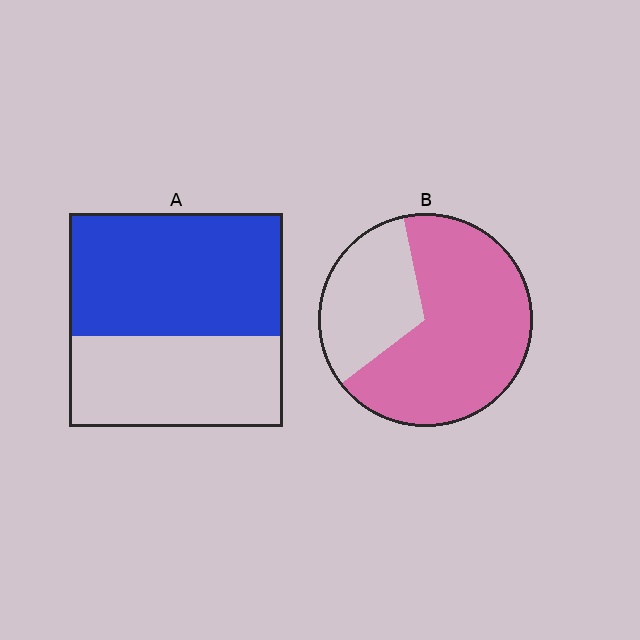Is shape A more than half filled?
Yes.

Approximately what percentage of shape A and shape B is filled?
A is approximately 55% and B is approximately 70%.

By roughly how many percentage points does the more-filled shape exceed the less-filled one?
By roughly 10 percentage points (B over A).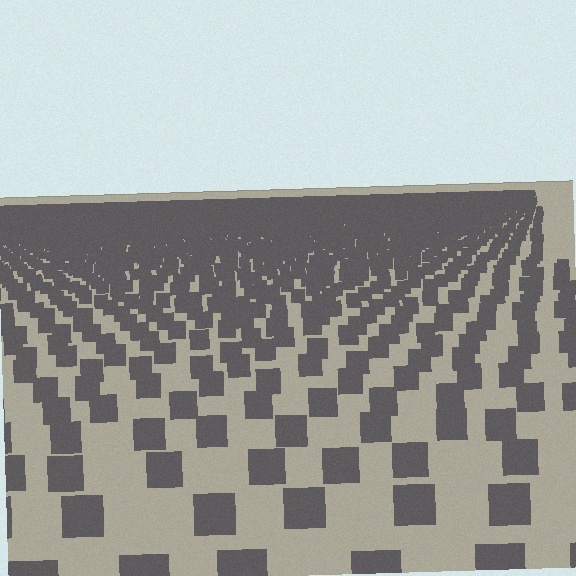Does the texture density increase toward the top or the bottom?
Density increases toward the top.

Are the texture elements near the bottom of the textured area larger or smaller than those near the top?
Larger. Near the bottom, elements are closer to the viewer and appear at a bigger on-screen size.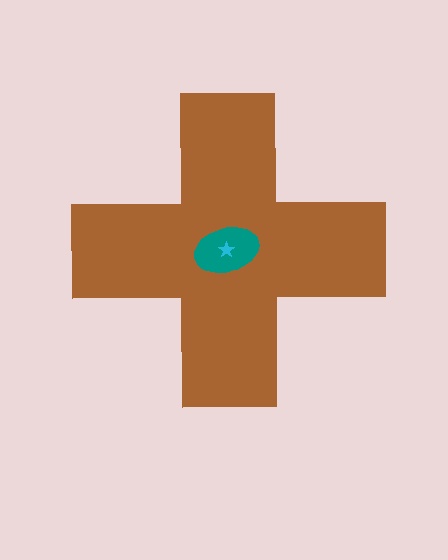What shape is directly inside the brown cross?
The teal ellipse.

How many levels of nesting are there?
3.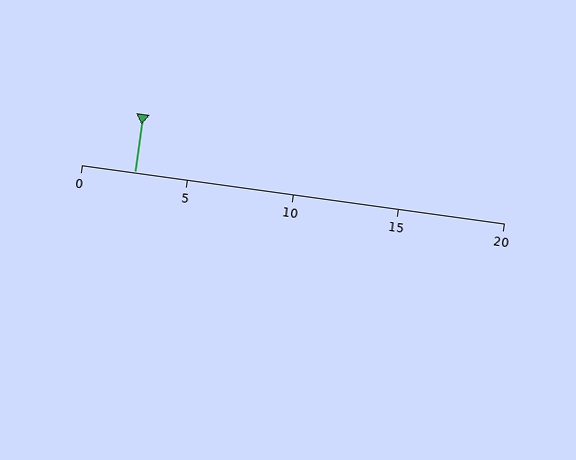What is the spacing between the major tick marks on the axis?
The major ticks are spaced 5 apart.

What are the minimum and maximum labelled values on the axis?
The axis runs from 0 to 20.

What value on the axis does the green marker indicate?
The marker indicates approximately 2.5.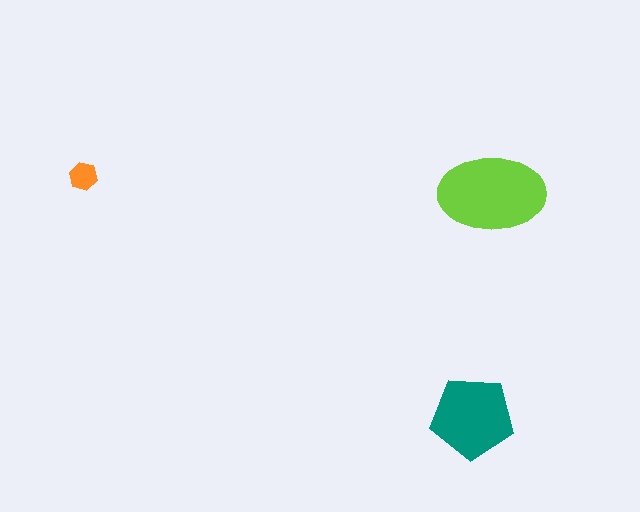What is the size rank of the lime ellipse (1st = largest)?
1st.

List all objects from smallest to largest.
The orange hexagon, the teal pentagon, the lime ellipse.